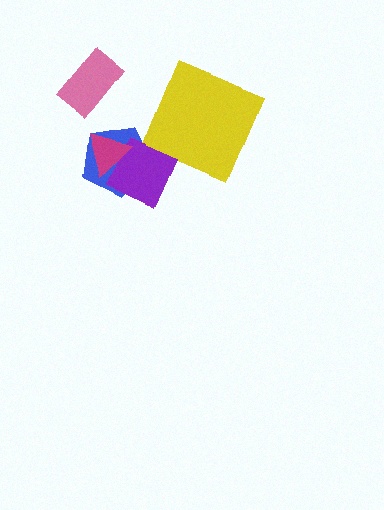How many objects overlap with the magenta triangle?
2 objects overlap with the magenta triangle.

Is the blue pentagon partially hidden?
Yes, it is partially covered by another shape.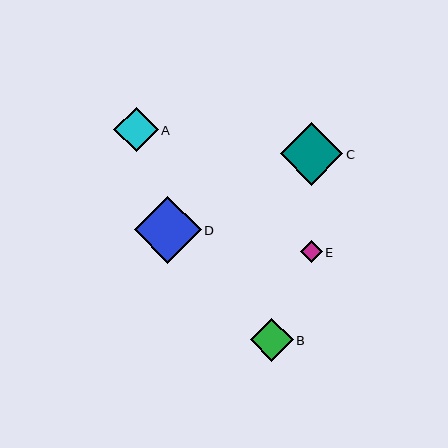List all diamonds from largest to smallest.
From largest to smallest: D, C, A, B, E.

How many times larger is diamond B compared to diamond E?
Diamond B is approximately 2.0 times the size of diamond E.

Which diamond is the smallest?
Diamond E is the smallest with a size of approximately 22 pixels.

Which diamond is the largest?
Diamond D is the largest with a size of approximately 67 pixels.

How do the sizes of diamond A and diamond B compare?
Diamond A and diamond B are approximately the same size.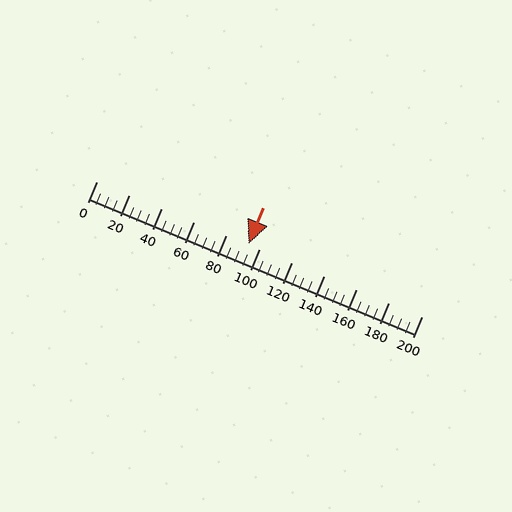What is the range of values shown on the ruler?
The ruler shows values from 0 to 200.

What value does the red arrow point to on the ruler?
The red arrow points to approximately 93.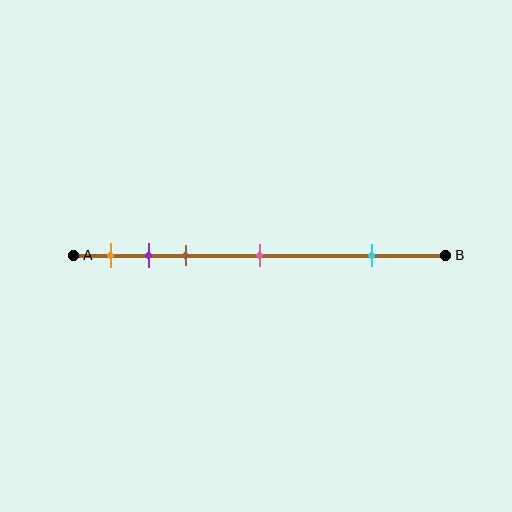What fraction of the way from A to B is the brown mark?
The brown mark is approximately 30% (0.3) of the way from A to B.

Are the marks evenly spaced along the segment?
No, the marks are not evenly spaced.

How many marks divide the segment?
There are 5 marks dividing the segment.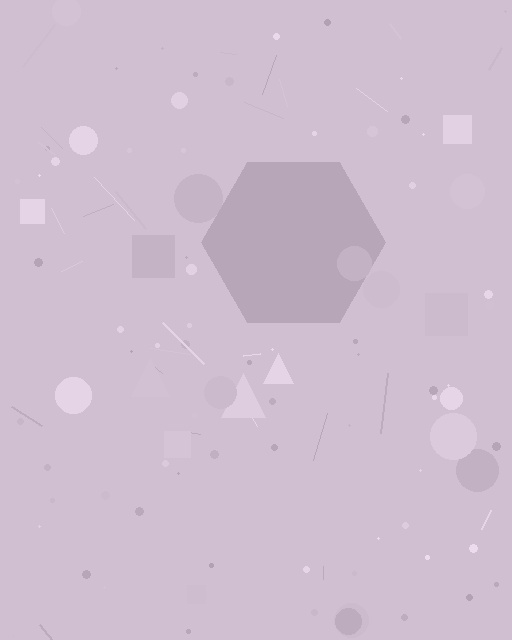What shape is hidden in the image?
A hexagon is hidden in the image.